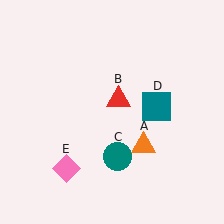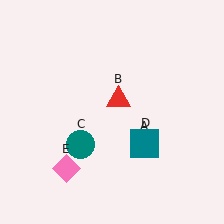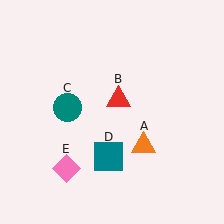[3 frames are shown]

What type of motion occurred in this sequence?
The teal circle (object C), teal square (object D) rotated clockwise around the center of the scene.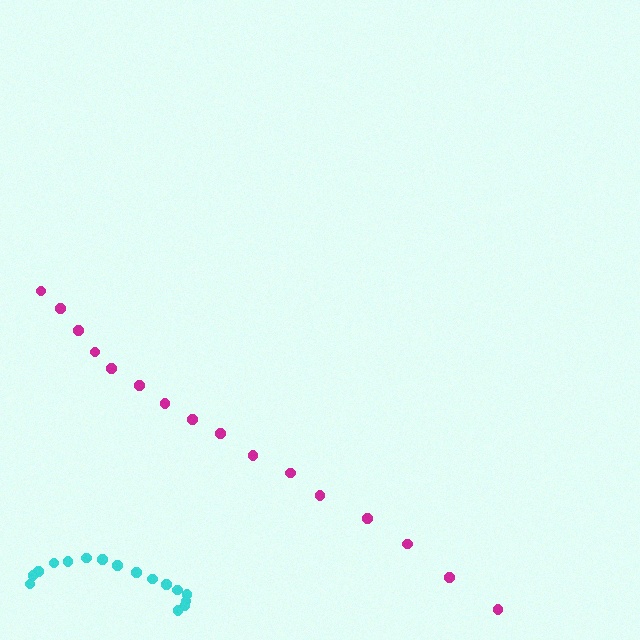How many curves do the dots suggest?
There are 2 distinct paths.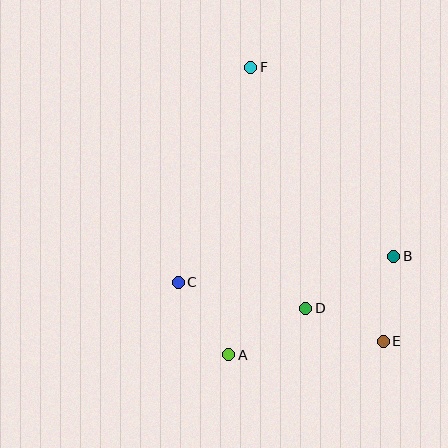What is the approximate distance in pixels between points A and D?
The distance between A and D is approximately 90 pixels.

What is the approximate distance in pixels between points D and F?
The distance between D and F is approximately 247 pixels.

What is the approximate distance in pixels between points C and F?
The distance between C and F is approximately 227 pixels.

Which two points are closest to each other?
Points D and E are closest to each other.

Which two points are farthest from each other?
Points E and F are farthest from each other.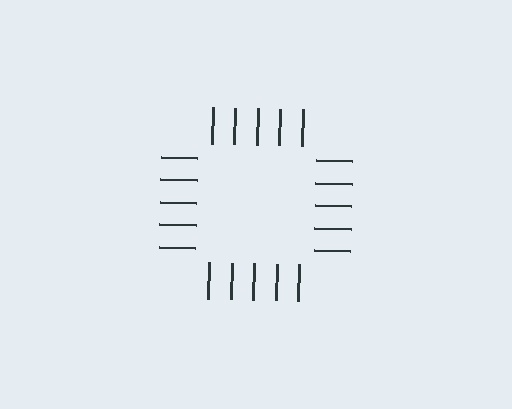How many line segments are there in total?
20 — 5 along each of the 4 edges.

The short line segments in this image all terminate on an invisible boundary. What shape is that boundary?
An illusory square — the line segments terminate on its edges but no continuous stroke is drawn.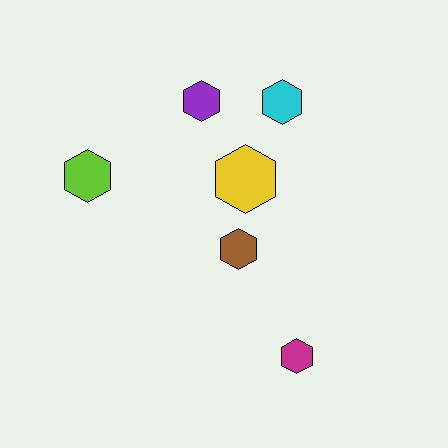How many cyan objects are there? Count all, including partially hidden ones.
There is 1 cyan object.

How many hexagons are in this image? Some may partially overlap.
There are 6 hexagons.